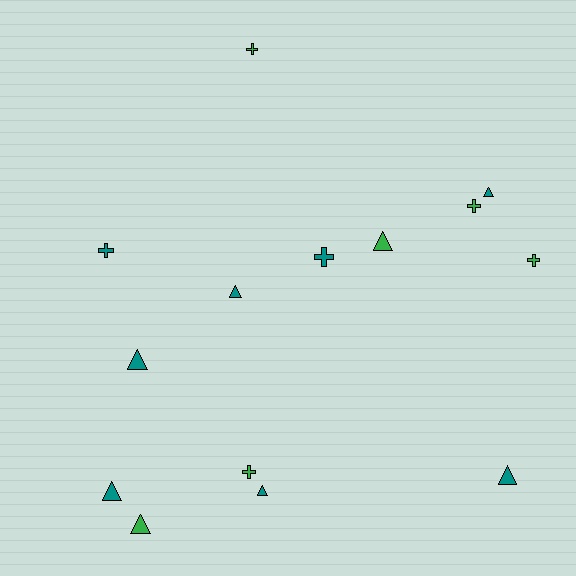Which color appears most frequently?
Teal, with 8 objects.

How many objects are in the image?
There are 14 objects.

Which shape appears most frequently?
Triangle, with 8 objects.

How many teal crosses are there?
There are 2 teal crosses.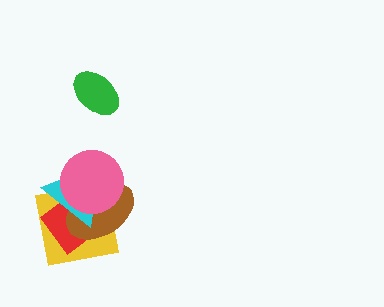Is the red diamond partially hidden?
Yes, it is partially covered by another shape.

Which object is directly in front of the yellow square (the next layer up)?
The red diamond is directly in front of the yellow square.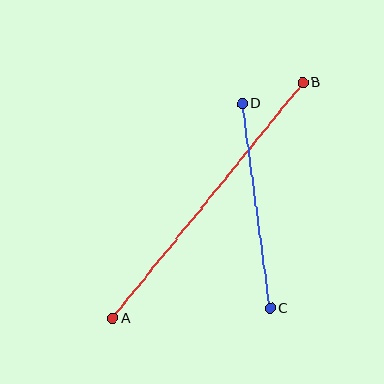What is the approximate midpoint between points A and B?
The midpoint is at approximately (208, 201) pixels.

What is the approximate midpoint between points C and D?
The midpoint is at approximately (256, 206) pixels.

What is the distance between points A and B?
The distance is approximately 303 pixels.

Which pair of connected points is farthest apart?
Points A and B are farthest apart.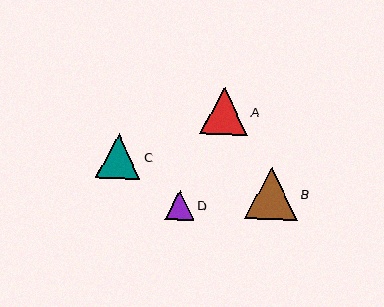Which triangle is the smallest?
Triangle D is the smallest with a size of approximately 29 pixels.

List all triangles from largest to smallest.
From largest to smallest: B, A, C, D.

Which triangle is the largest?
Triangle B is the largest with a size of approximately 53 pixels.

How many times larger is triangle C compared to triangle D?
Triangle C is approximately 1.5 times the size of triangle D.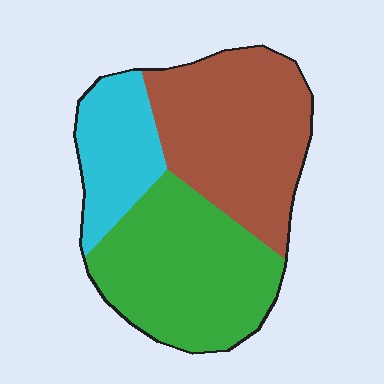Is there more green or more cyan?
Green.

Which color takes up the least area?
Cyan, at roughly 20%.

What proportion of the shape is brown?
Brown covers 41% of the shape.